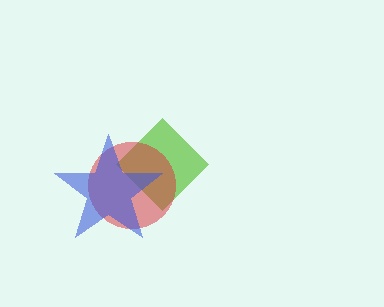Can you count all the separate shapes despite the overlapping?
Yes, there are 3 separate shapes.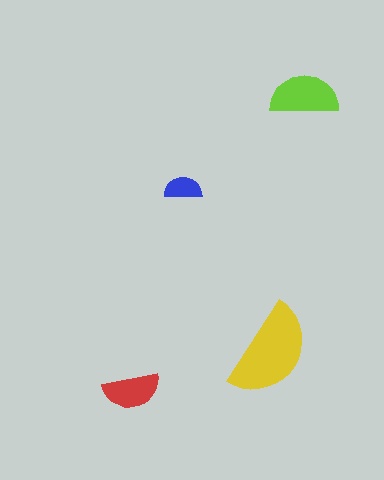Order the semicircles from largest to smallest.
the yellow one, the lime one, the red one, the blue one.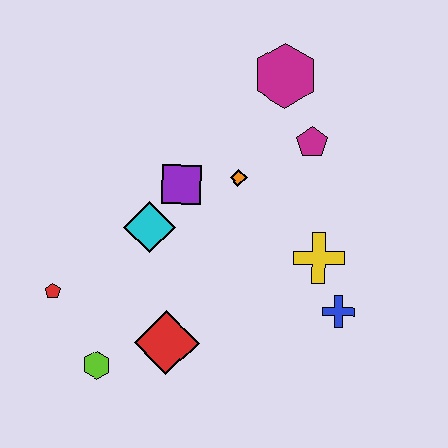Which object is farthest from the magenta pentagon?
The lime hexagon is farthest from the magenta pentagon.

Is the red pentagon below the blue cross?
No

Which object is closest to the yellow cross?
The blue cross is closest to the yellow cross.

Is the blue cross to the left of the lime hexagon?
No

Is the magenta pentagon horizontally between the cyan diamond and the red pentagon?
No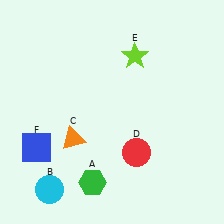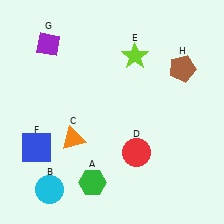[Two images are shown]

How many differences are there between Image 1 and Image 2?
There are 2 differences between the two images.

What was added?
A purple diamond (G), a brown pentagon (H) were added in Image 2.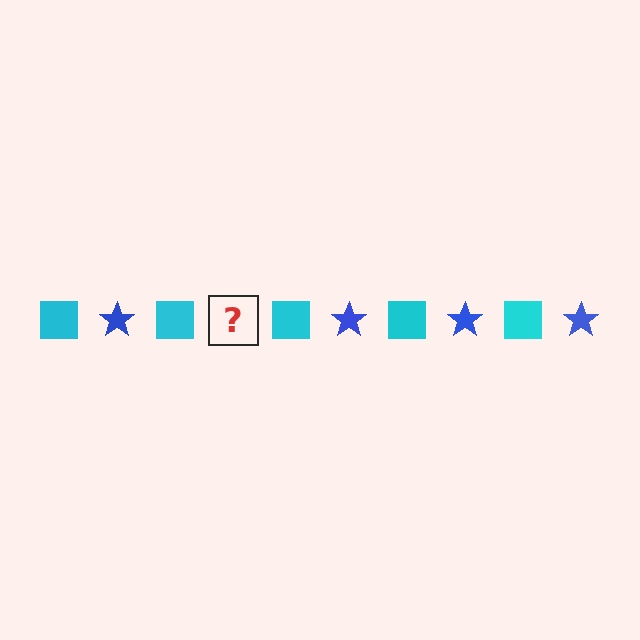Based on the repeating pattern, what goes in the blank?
The blank should be a blue star.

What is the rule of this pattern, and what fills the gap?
The rule is that the pattern alternates between cyan square and blue star. The gap should be filled with a blue star.